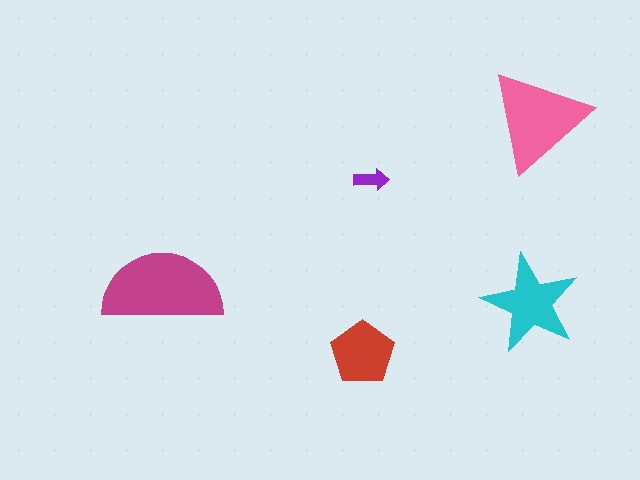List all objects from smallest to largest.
The purple arrow, the red pentagon, the cyan star, the pink triangle, the magenta semicircle.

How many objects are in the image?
There are 5 objects in the image.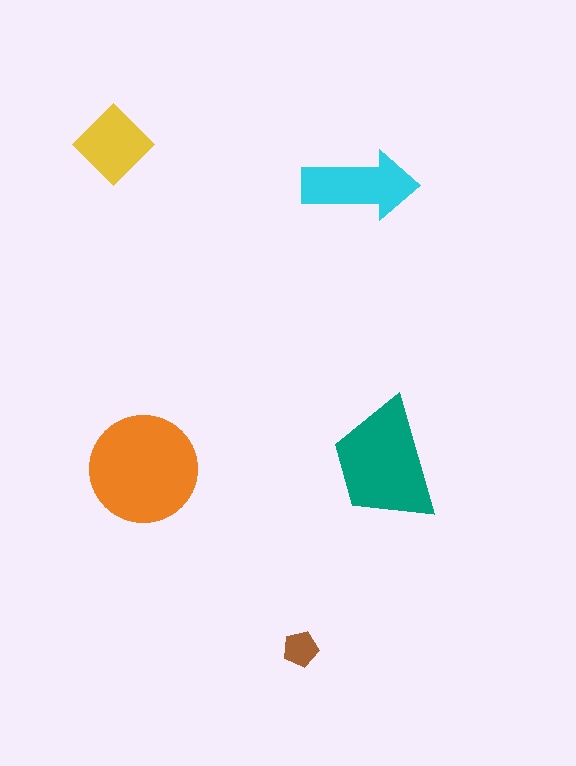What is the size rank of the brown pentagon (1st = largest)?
5th.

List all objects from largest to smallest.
The orange circle, the teal trapezoid, the cyan arrow, the yellow diamond, the brown pentagon.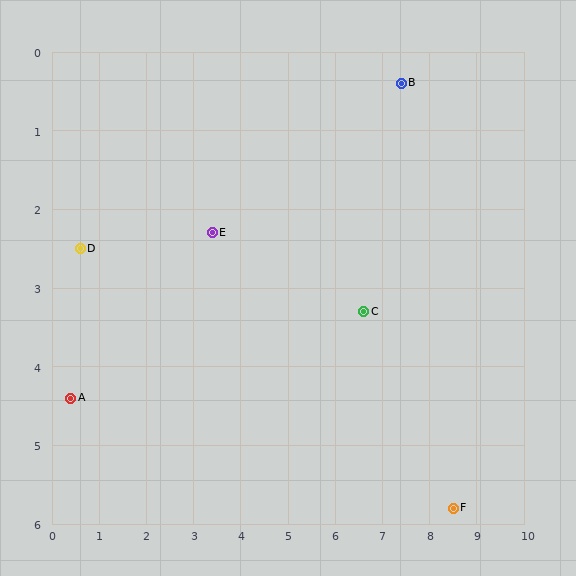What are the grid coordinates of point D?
Point D is at approximately (0.6, 2.5).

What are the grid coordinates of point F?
Point F is at approximately (8.5, 5.8).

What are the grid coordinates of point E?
Point E is at approximately (3.4, 2.3).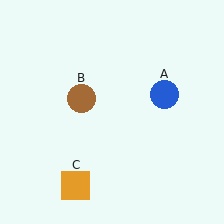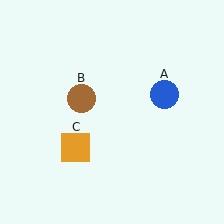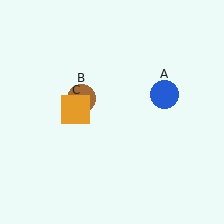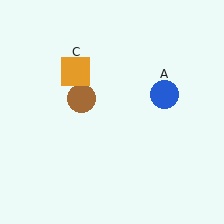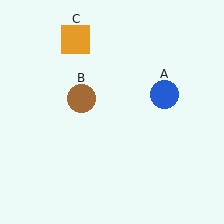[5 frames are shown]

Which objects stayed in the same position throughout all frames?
Blue circle (object A) and brown circle (object B) remained stationary.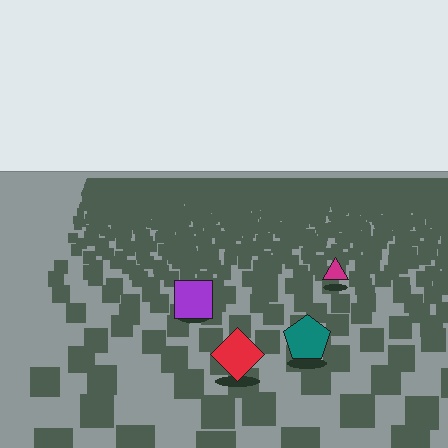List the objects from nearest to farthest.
From nearest to farthest: the red diamond, the teal pentagon, the purple square, the magenta triangle.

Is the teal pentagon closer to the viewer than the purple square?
Yes. The teal pentagon is closer — you can tell from the texture gradient: the ground texture is coarser near it.